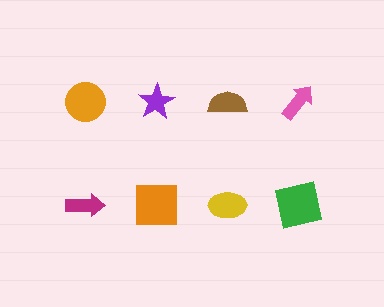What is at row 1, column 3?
A brown semicircle.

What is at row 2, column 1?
A magenta arrow.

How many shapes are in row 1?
4 shapes.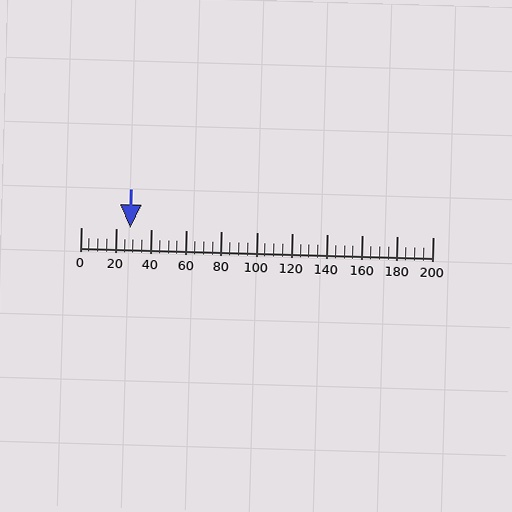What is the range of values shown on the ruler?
The ruler shows values from 0 to 200.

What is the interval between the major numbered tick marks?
The major tick marks are spaced 20 units apart.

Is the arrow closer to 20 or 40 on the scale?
The arrow is closer to 20.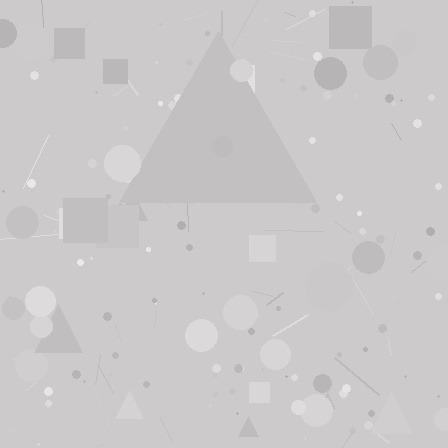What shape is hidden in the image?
A triangle is hidden in the image.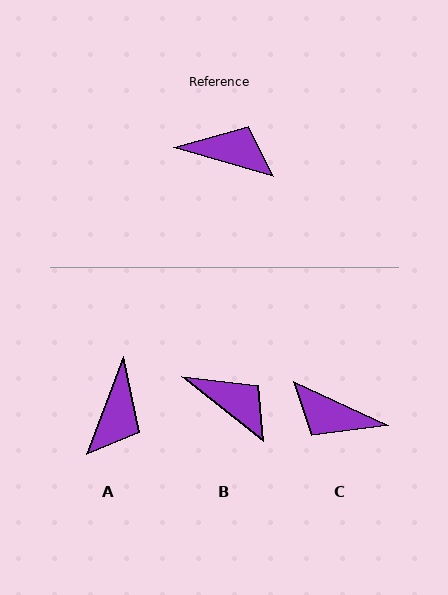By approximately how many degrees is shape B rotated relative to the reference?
Approximately 22 degrees clockwise.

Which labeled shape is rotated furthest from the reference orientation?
C, about 171 degrees away.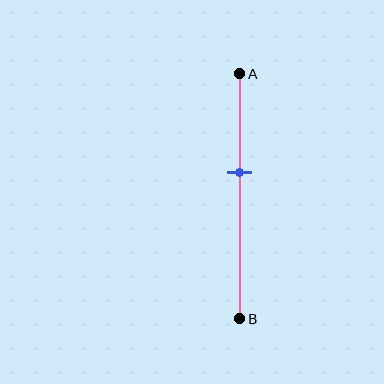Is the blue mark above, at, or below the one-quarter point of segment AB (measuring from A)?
The blue mark is below the one-quarter point of segment AB.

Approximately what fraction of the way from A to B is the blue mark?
The blue mark is approximately 40% of the way from A to B.